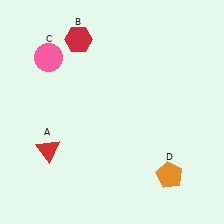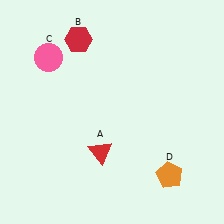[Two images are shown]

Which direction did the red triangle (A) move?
The red triangle (A) moved right.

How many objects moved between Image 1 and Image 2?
1 object moved between the two images.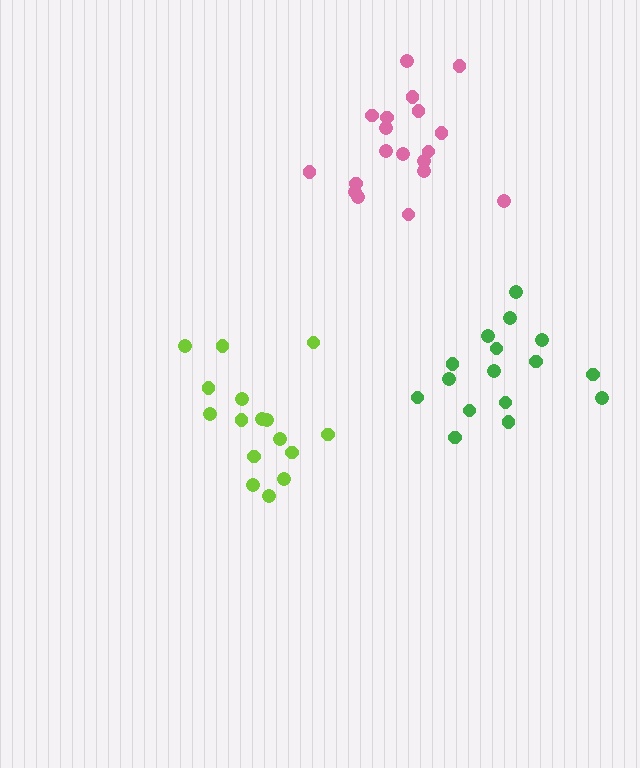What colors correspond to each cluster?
The clusters are colored: green, lime, pink.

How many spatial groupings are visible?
There are 3 spatial groupings.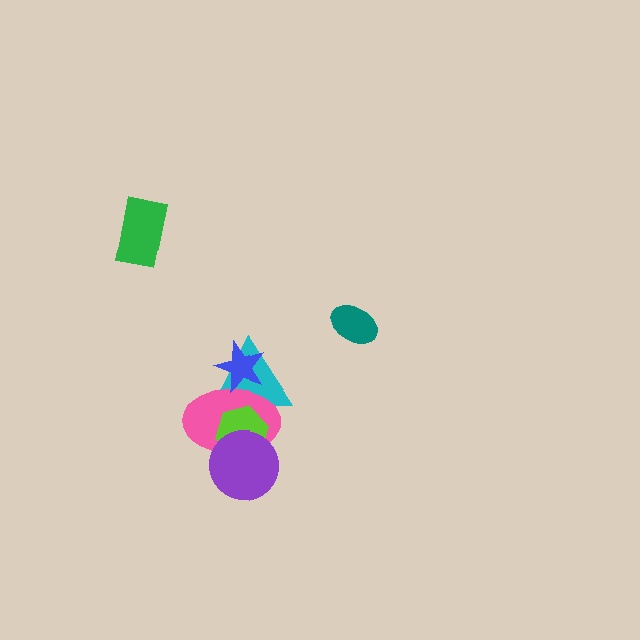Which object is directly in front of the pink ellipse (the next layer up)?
The blue star is directly in front of the pink ellipse.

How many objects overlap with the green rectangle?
0 objects overlap with the green rectangle.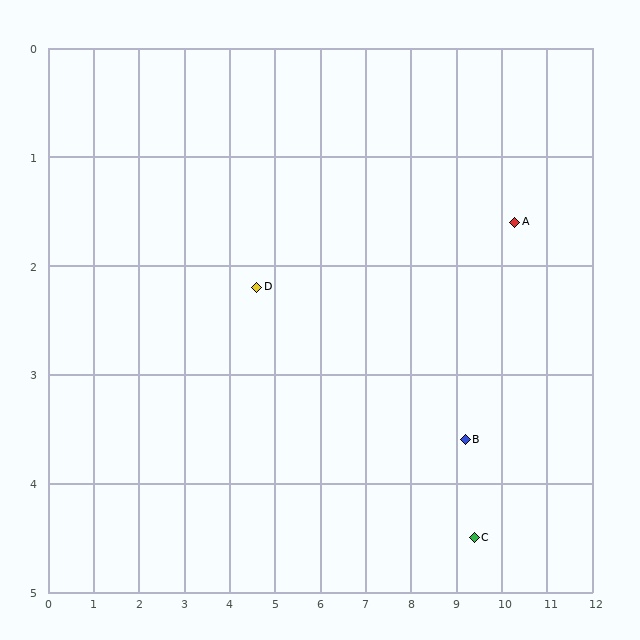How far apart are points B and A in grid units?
Points B and A are about 2.3 grid units apart.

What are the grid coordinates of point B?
Point B is at approximately (9.2, 3.6).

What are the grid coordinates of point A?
Point A is at approximately (10.3, 1.6).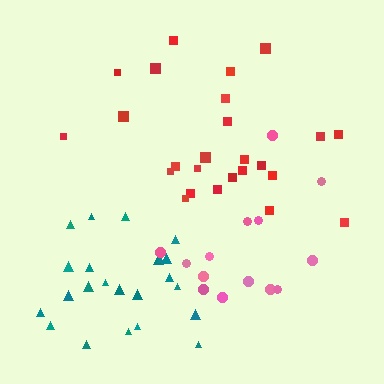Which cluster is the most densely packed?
Teal.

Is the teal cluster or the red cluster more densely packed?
Teal.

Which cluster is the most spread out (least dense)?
Pink.